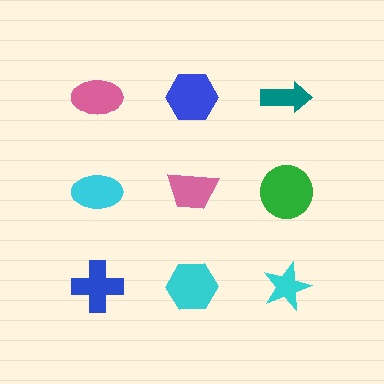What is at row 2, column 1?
A cyan ellipse.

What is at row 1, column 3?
A teal arrow.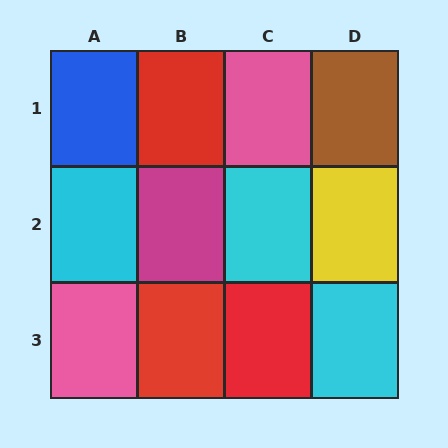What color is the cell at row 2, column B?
Magenta.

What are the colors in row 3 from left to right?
Pink, red, red, cyan.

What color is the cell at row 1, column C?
Pink.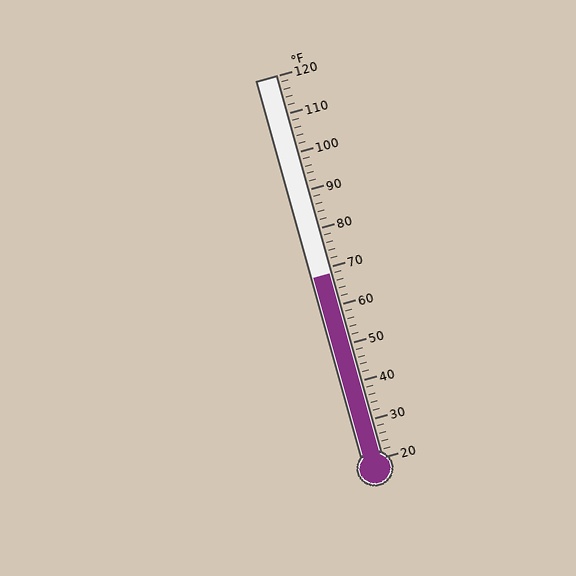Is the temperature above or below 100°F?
The temperature is below 100°F.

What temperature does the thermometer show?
The thermometer shows approximately 68°F.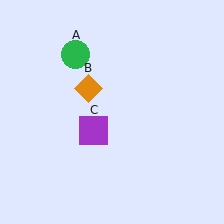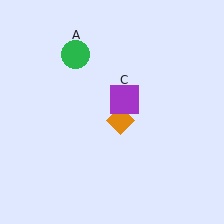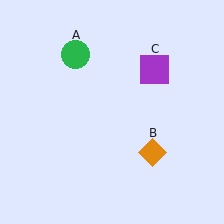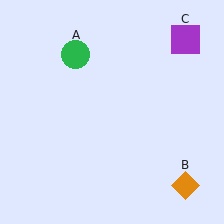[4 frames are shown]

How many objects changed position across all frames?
2 objects changed position: orange diamond (object B), purple square (object C).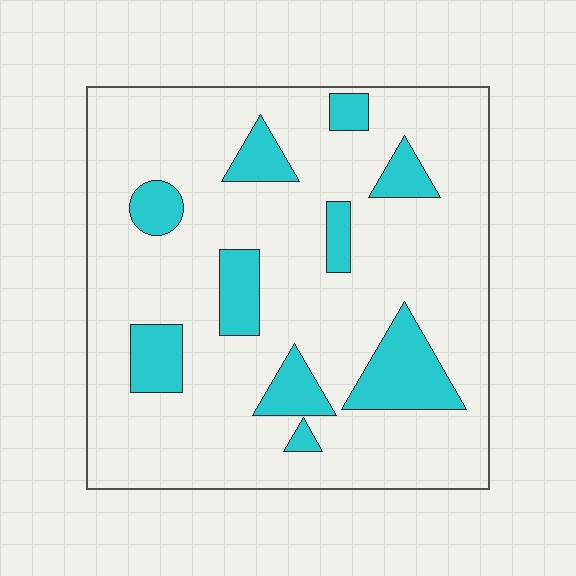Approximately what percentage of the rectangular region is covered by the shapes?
Approximately 20%.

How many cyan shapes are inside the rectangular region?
10.